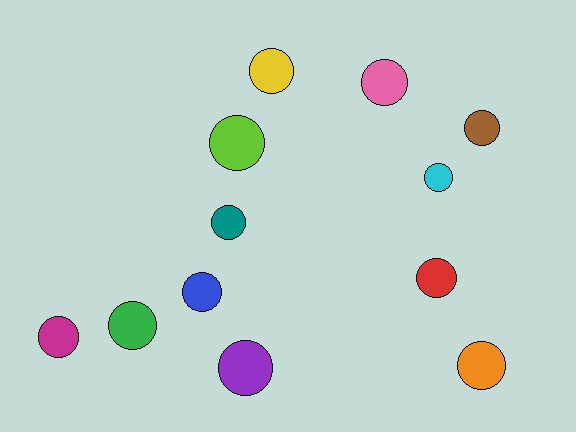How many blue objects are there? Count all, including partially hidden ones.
There is 1 blue object.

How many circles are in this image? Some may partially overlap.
There are 12 circles.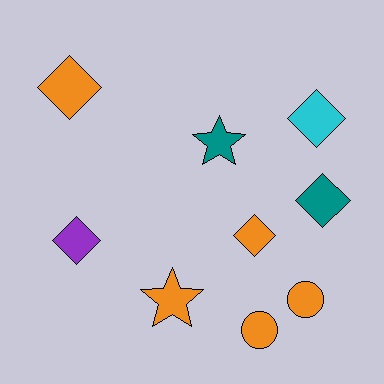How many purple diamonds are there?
There is 1 purple diamond.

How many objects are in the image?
There are 9 objects.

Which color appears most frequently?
Orange, with 5 objects.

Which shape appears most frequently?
Diamond, with 5 objects.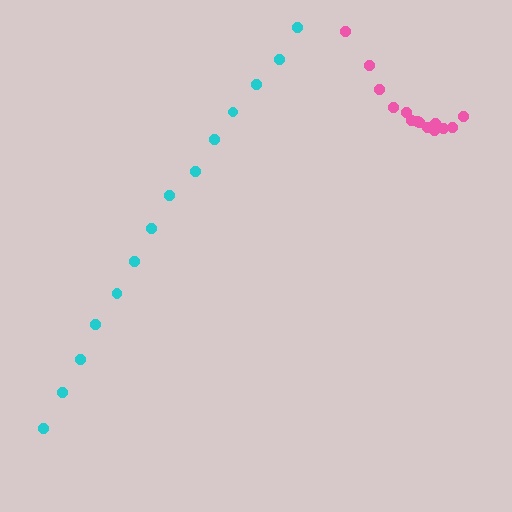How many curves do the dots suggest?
There are 2 distinct paths.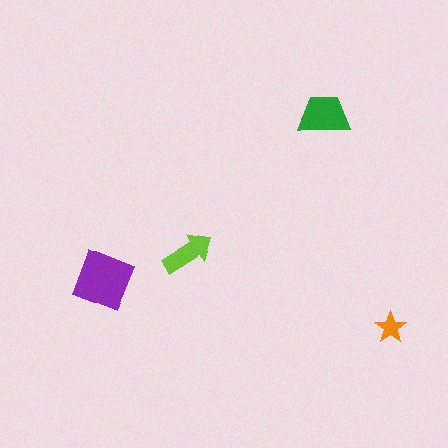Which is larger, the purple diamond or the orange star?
The purple diamond.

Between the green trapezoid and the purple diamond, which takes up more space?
The purple diamond.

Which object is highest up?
The green trapezoid is topmost.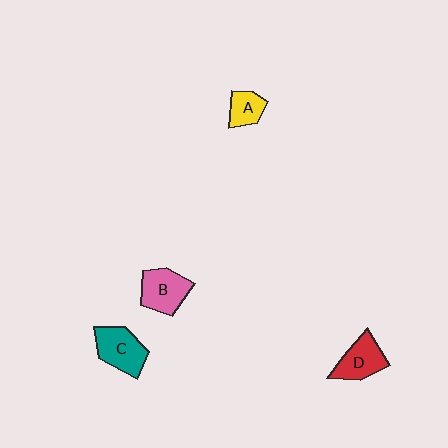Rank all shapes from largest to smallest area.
From largest to smallest: C (teal), B (pink), D (red), A (yellow).